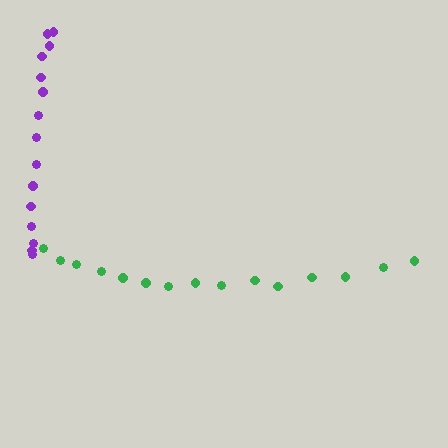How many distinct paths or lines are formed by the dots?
There are 2 distinct paths.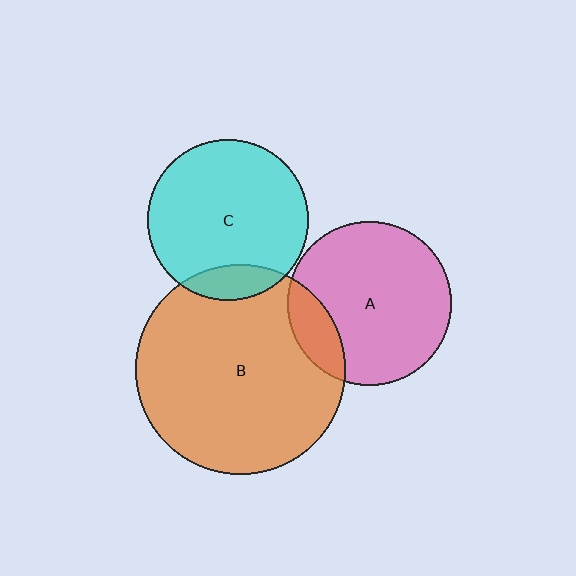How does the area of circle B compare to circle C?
Approximately 1.7 times.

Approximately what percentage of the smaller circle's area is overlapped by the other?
Approximately 15%.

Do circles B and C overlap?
Yes.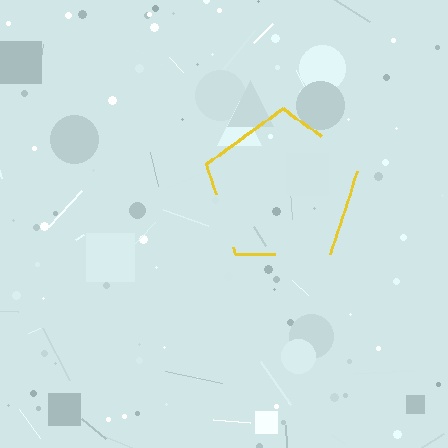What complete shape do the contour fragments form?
The contour fragments form a pentagon.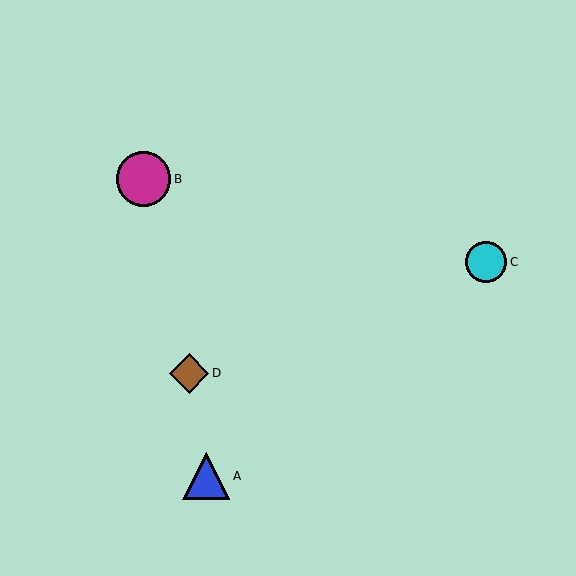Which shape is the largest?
The magenta circle (labeled B) is the largest.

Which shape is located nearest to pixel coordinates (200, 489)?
The blue triangle (labeled A) at (206, 476) is nearest to that location.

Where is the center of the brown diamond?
The center of the brown diamond is at (189, 373).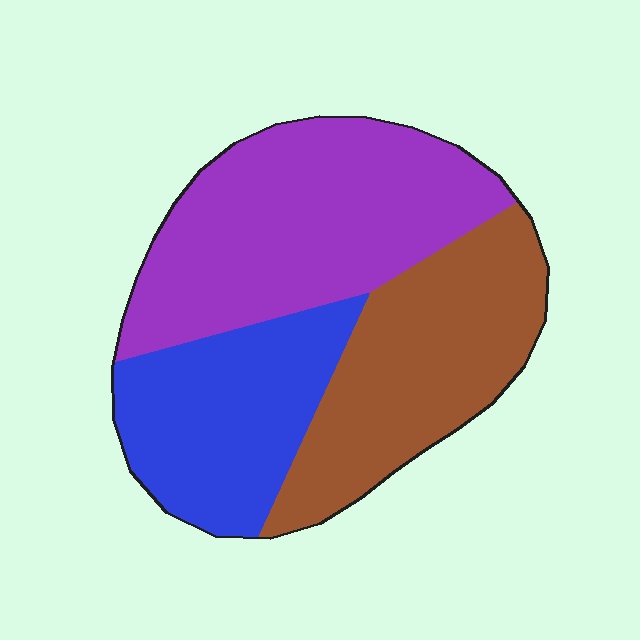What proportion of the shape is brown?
Brown covers roughly 30% of the shape.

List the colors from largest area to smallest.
From largest to smallest: purple, brown, blue.